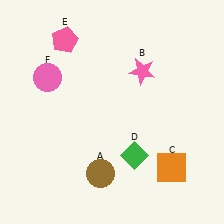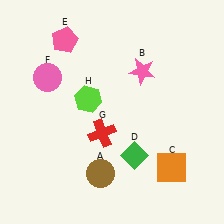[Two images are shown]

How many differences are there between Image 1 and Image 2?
There are 2 differences between the two images.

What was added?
A red cross (G), a lime hexagon (H) were added in Image 2.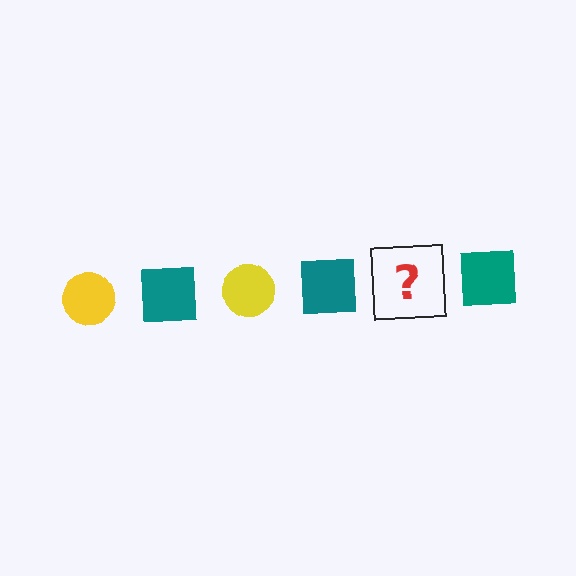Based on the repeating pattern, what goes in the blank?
The blank should be a yellow circle.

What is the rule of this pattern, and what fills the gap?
The rule is that the pattern alternates between yellow circle and teal square. The gap should be filled with a yellow circle.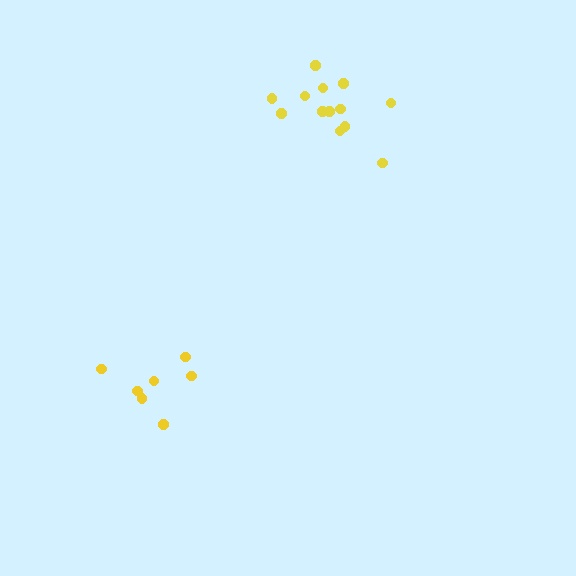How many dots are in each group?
Group 1: 13 dots, Group 2: 7 dots (20 total).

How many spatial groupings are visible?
There are 2 spatial groupings.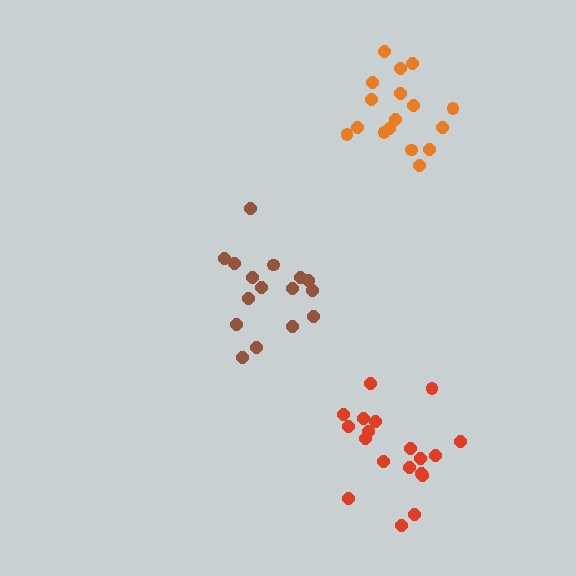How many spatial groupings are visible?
There are 3 spatial groupings.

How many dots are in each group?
Group 1: 16 dots, Group 2: 19 dots, Group 3: 17 dots (52 total).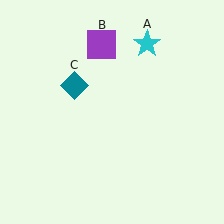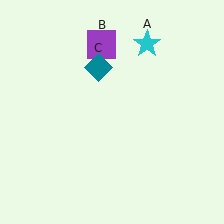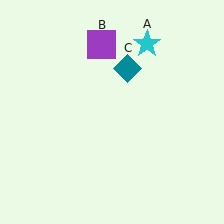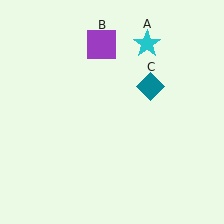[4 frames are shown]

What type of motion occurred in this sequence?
The teal diamond (object C) rotated clockwise around the center of the scene.